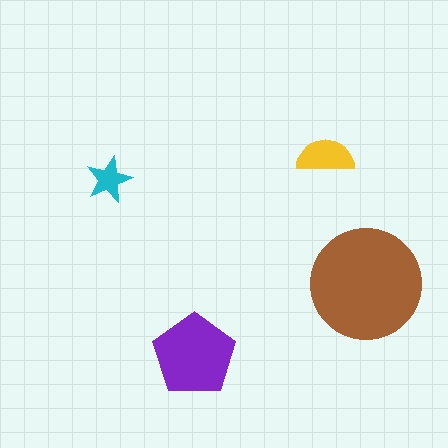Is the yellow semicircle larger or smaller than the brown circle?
Smaller.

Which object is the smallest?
The cyan star.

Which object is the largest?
The brown circle.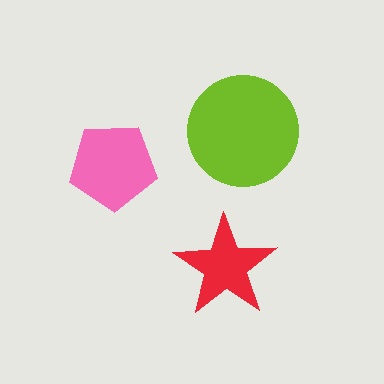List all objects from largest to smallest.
The lime circle, the pink pentagon, the red star.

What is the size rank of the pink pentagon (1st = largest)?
2nd.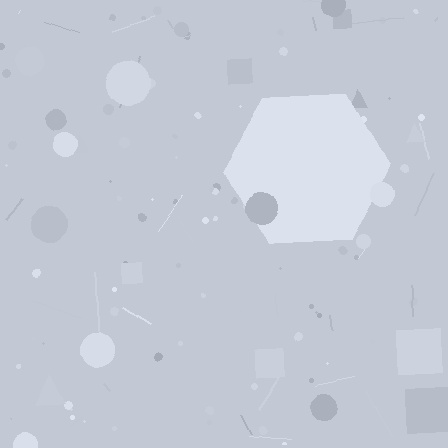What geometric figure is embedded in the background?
A hexagon is embedded in the background.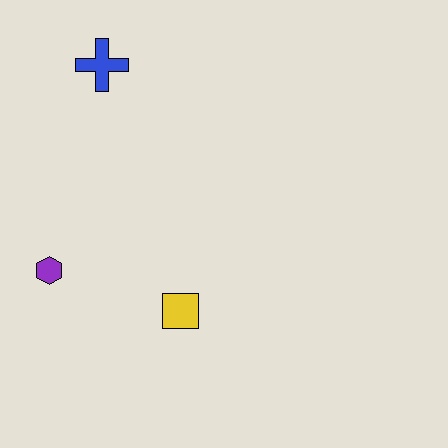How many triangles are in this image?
There are no triangles.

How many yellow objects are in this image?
There is 1 yellow object.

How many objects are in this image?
There are 3 objects.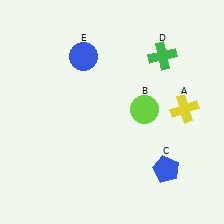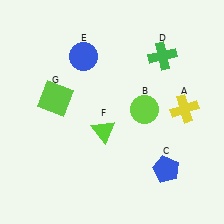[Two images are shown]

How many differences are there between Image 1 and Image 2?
There are 2 differences between the two images.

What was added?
A lime triangle (F), a lime square (G) were added in Image 2.